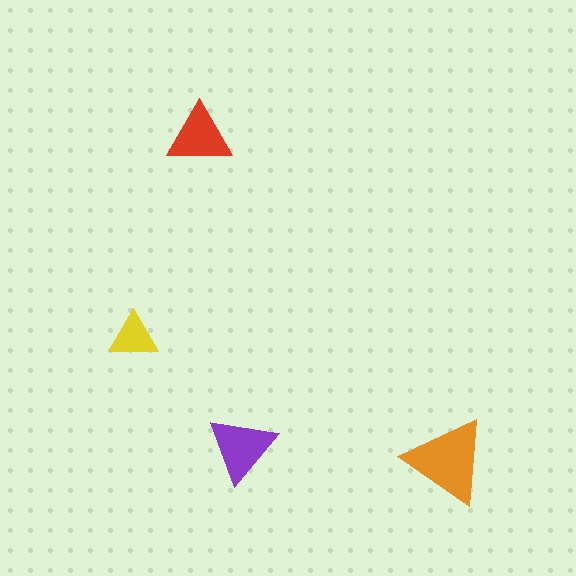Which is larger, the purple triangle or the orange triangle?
The orange one.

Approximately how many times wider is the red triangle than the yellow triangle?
About 1.5 times wider.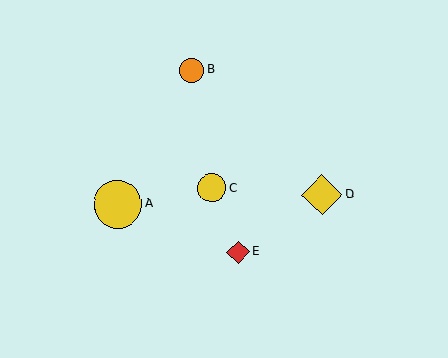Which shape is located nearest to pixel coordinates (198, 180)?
The yellow circle (labeled C) at (212, 188) is nearest to that location.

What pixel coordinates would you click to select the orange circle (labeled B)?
Click at (192, 70) to select the orange circle B.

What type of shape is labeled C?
Shape C is a yellow circle.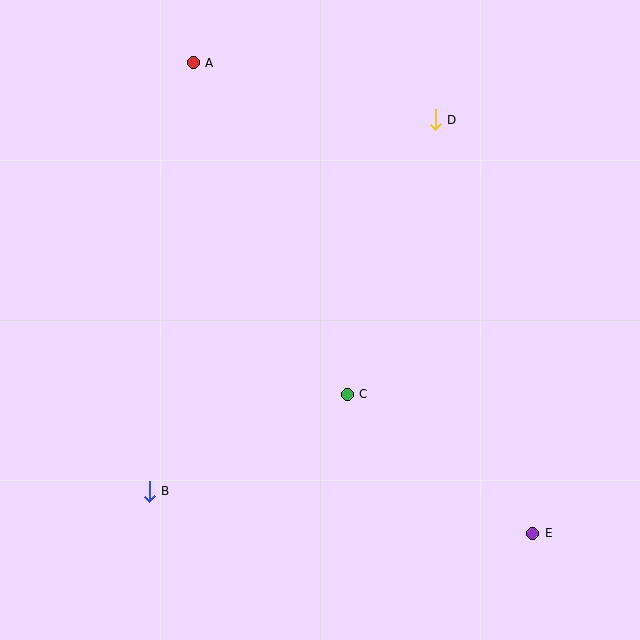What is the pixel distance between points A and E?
The distance between A and E is 580 pixels.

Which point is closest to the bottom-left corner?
Point B is closest to the bottom-left corner.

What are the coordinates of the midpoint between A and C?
The midpoint between A and C is at (270, 228).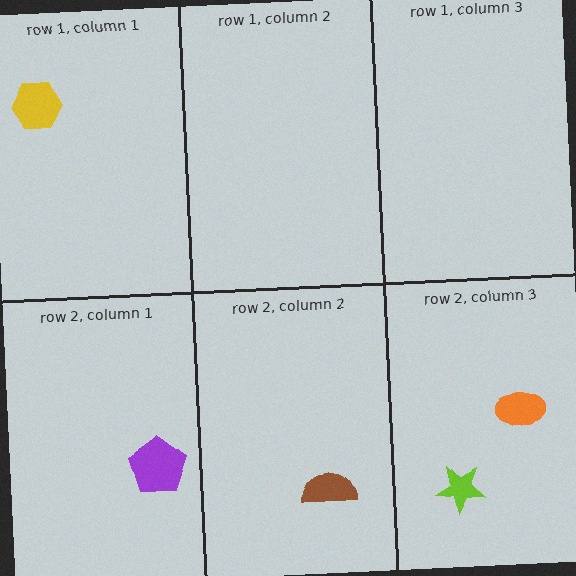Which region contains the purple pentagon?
The row 2, column 1 region.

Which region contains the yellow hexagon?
The row 1, column 1 region.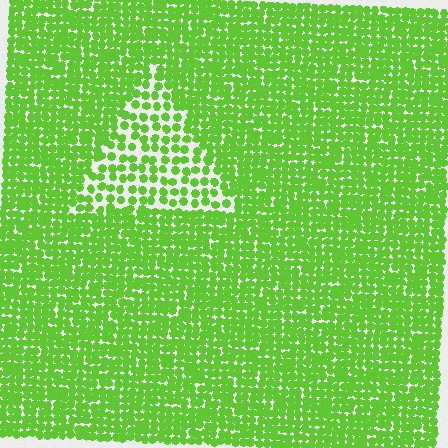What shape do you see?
I see a triangle.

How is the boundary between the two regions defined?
The boundary is defined by a change in element density (approximately 1.9x ratio). All elements are the same color, size, and shape.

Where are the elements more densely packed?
The elements are more densely packed outside the triangle boundary.